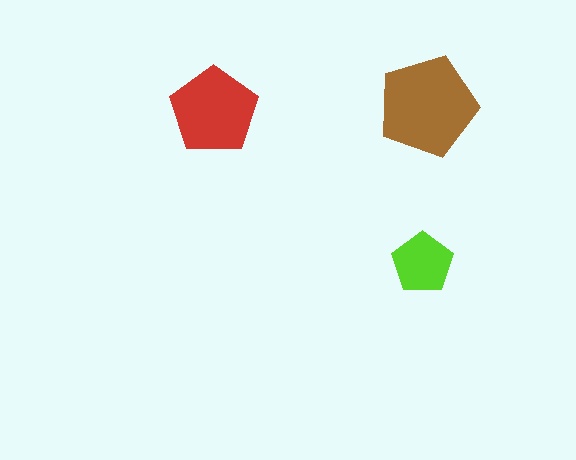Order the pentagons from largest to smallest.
the brown one, the red one, the lime one.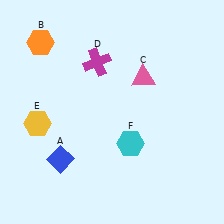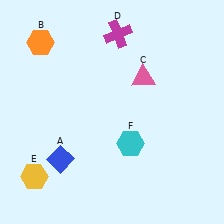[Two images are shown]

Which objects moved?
The objects that moved are: the magenta cross (D), the yellow hexagon (E).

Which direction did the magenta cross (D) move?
The magenta cross (D) moved up.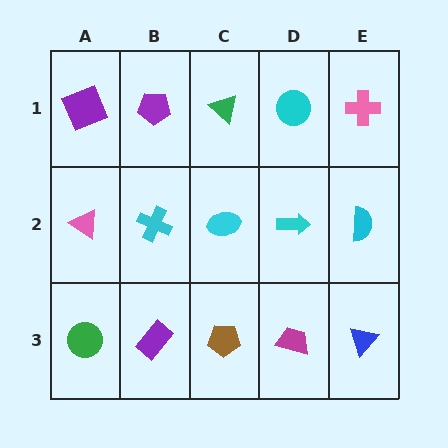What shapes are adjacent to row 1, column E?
A cyan semicircle (row 2, column E), a cyan circle (row 1, column D).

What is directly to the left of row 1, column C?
A purple pentagon.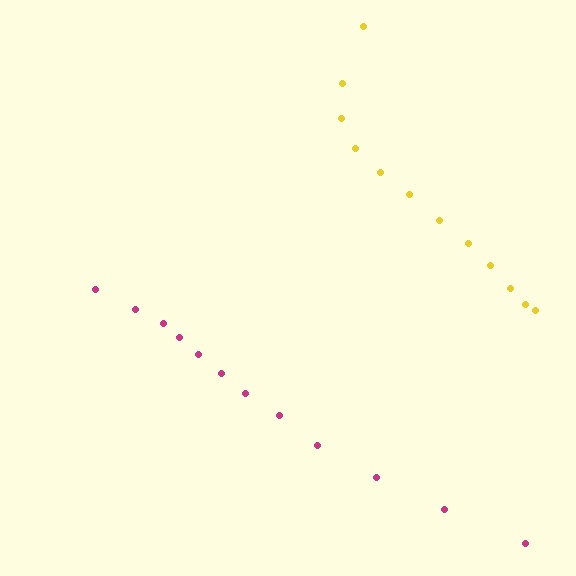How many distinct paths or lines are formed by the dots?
There are 2 distinct paths.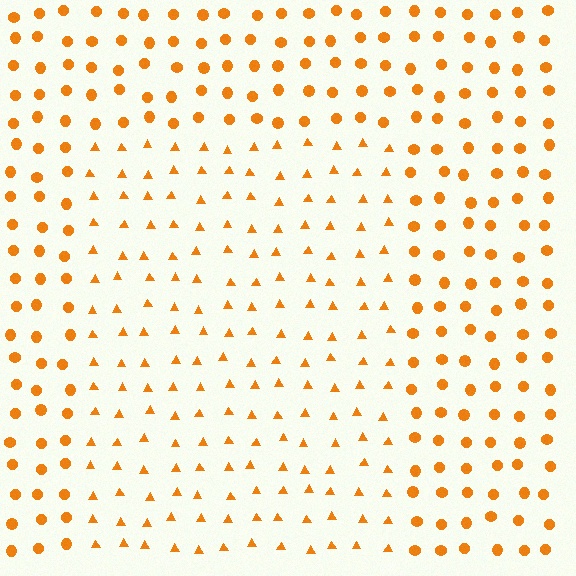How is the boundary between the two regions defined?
The boundary is defined by a change in element shape: triangles inside vs. circles outside. All elements share the same color and spacing.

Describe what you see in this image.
The image is filled with small orange elements arranged in a uniform grid. A rectangle-shaped region contains triangles, while the surrounding area contains circles. The boundary is defined purely by the change in element shape.